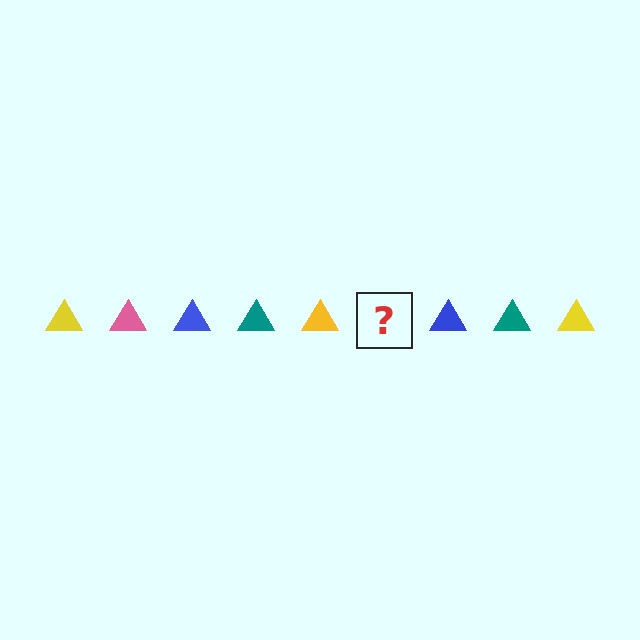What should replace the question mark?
The question mark should be replaced with a pink triangle.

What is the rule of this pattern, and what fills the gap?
The rule is that the pattern cycles through yellow, pink, blue, teal triangles. The gap should be filled with a pink triangle.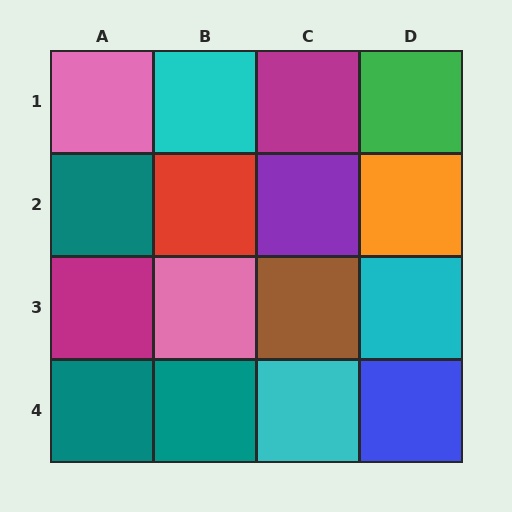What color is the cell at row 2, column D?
Orange.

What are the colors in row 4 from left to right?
Teal, teal, cyan, blue.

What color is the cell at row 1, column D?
Green.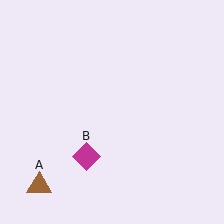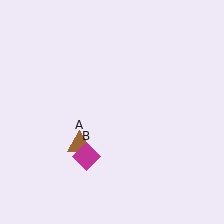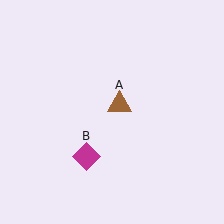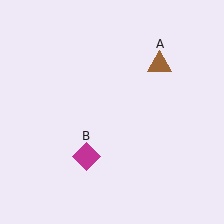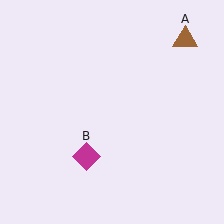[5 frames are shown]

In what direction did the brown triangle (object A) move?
The brown triangle (object A) moved up and to the right.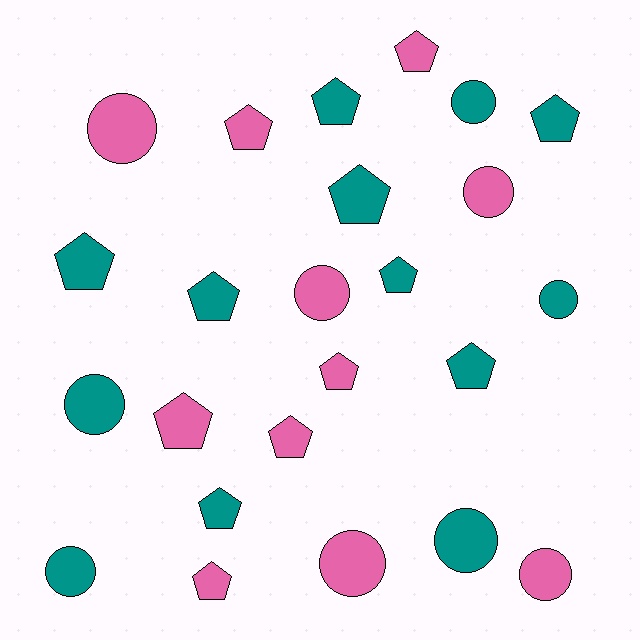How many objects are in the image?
There are 24 objects.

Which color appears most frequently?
Teal, with 13 objects.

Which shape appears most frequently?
Pentagon, with 14 objects.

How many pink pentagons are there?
There are 6 pink pentagons.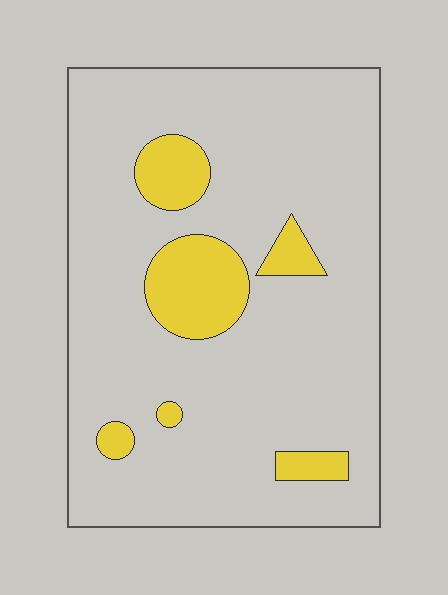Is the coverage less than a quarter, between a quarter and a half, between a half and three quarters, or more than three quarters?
Less than a quarter.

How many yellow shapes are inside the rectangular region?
6.